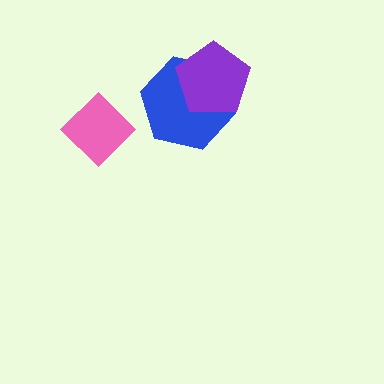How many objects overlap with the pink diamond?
0 objects overlap with the pink diamond.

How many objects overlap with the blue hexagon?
1 object overlaps with the blue hexagon.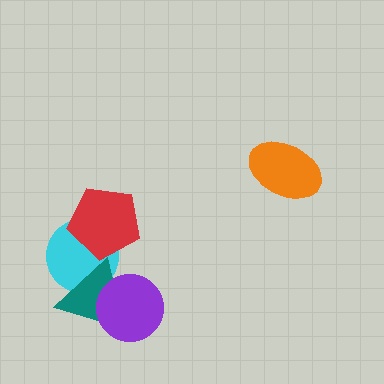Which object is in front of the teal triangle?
The purple circle is in front of the teal triangle.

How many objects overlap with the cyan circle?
2 objects overlap with the cyan circle.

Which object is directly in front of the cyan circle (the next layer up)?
The teal triangle is directly in front of the cyan circle.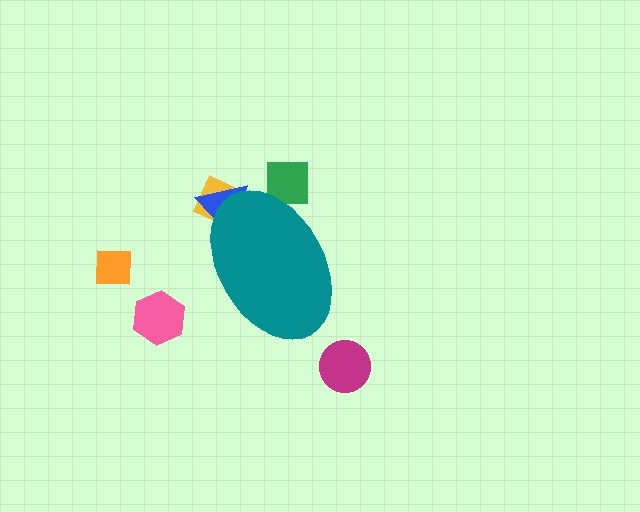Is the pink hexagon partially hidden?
No, the pink hexagon is fully visible.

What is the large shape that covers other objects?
A teal ellipse.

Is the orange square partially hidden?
No, the orange square is fully visible.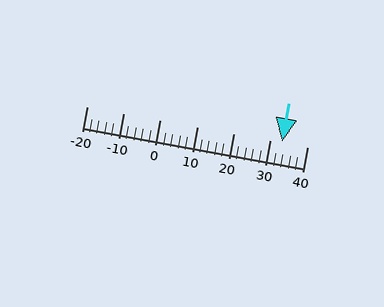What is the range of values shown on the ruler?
The ruler shows values from -20 to 40.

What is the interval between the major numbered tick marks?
The major tick marks are spaced 10 units apart.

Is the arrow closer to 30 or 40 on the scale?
The arrow is closer to 30.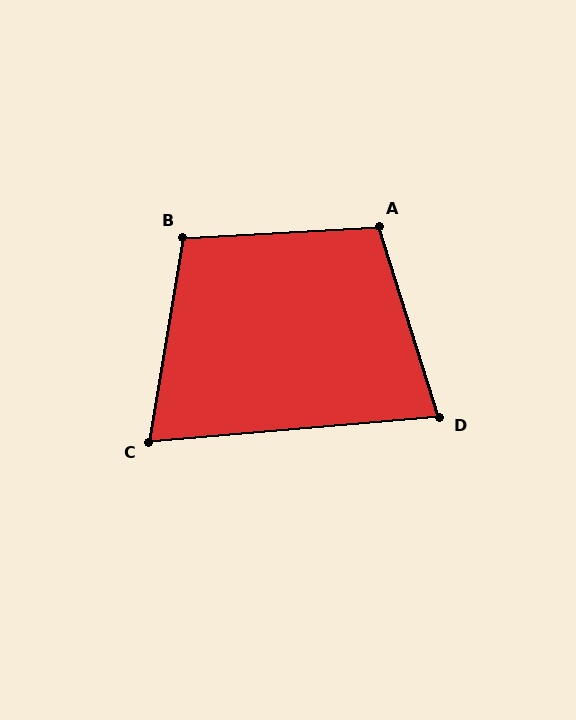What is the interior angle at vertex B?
Approximately 102 degrees (obtuse).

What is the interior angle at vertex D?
Approximately 78 degrees (acute).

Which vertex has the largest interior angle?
A, at approximately 104 degrees.